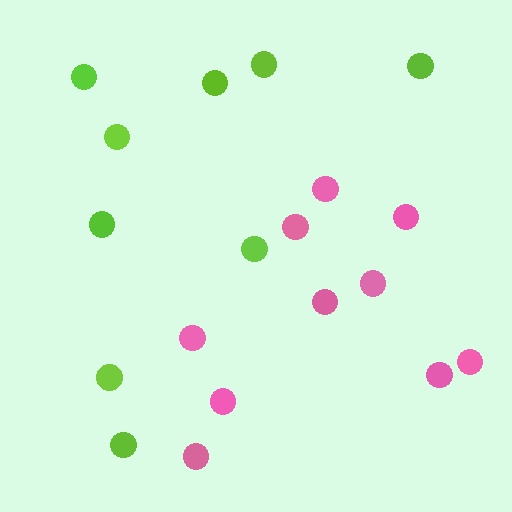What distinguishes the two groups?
There are 2 groups: one group of lime circles (9) and one group of pink circles (10).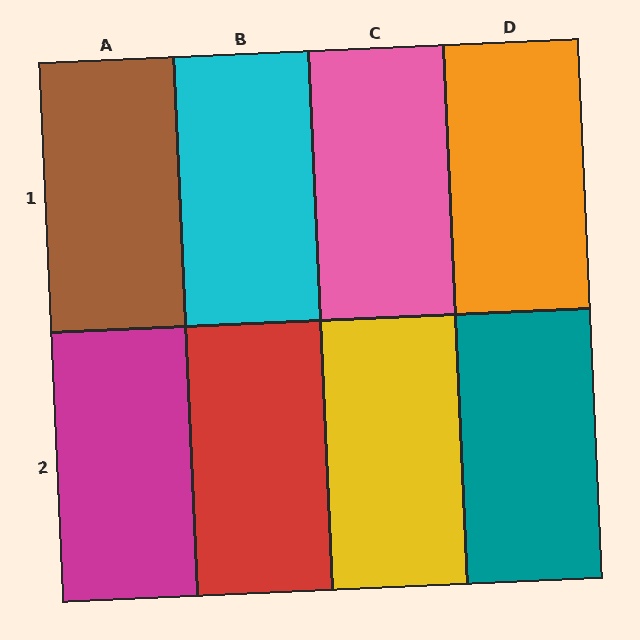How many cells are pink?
1 cell is pink.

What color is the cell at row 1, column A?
Brown.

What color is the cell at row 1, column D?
Orange.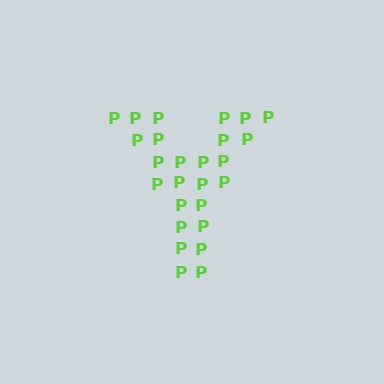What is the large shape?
The large shape is the letter Y.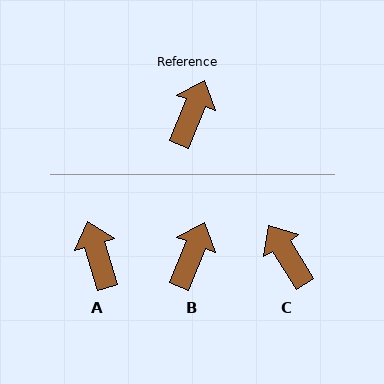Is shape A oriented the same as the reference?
No, it is off by about 38 degrees.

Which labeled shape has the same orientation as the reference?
B.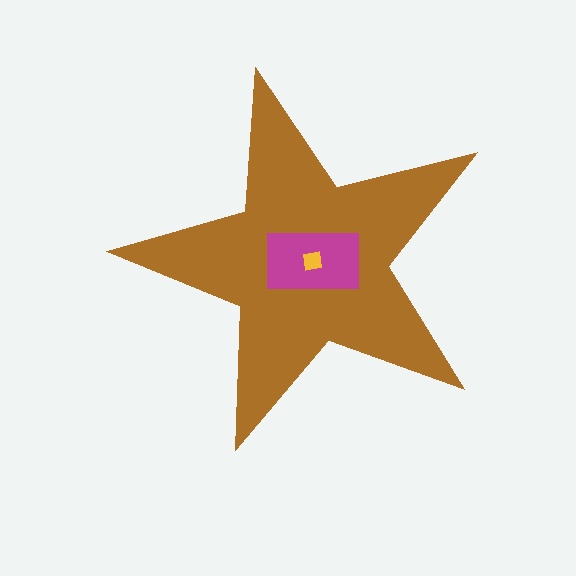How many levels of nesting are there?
3.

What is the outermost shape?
The brown star.